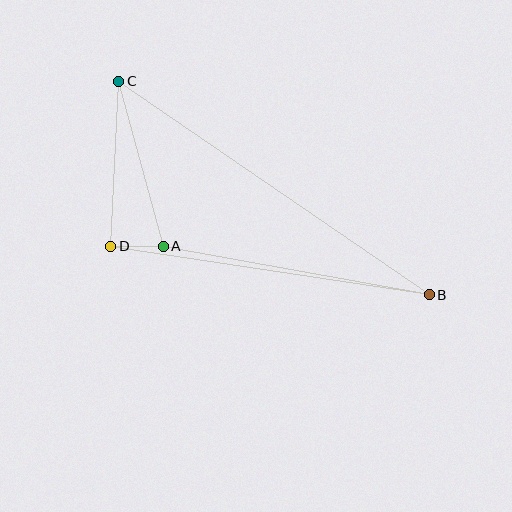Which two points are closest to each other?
Points A and D are closest to each other.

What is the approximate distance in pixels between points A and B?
The distance between A and B is approximately 270 pixels.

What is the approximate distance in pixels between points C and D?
The distance between C and D is approximately 165 pixels.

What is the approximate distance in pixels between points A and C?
The distance between A and C is approximately 171 pixels.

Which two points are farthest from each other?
Points B and C are farthest from each other.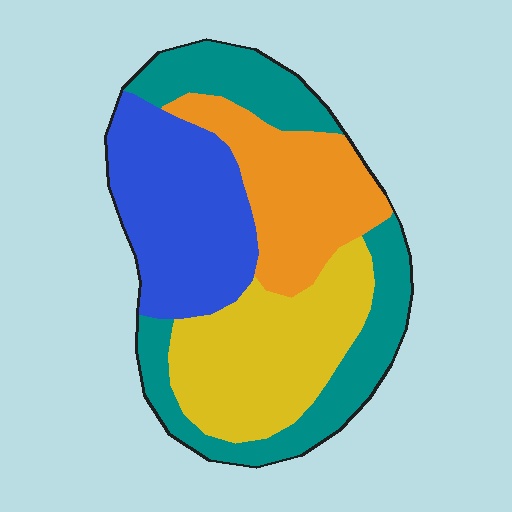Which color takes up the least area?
Orange, at roughly 20%.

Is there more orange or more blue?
Blue.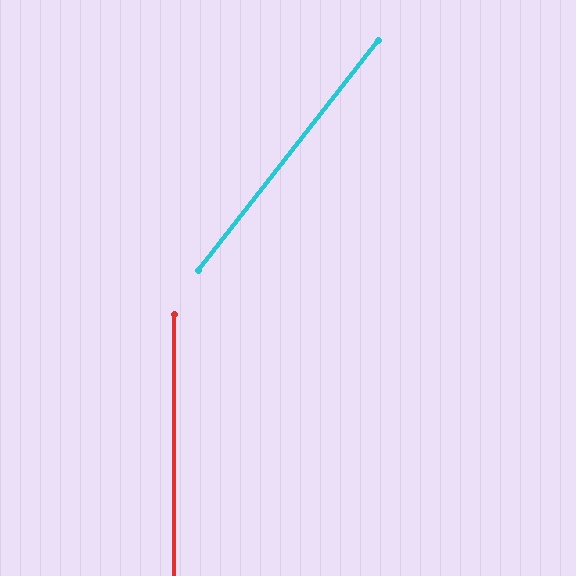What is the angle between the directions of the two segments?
Approximately 38 degrees.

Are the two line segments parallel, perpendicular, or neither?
Neither parallel nor perpendicular — they differ by about 38°.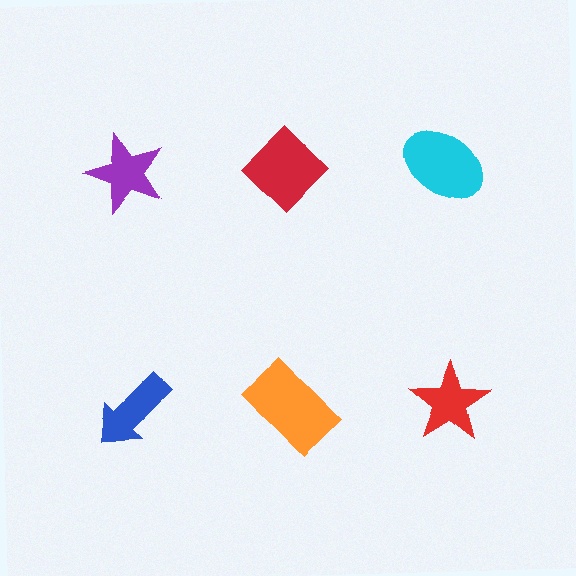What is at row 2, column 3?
A red star.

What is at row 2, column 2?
An orange rectangle.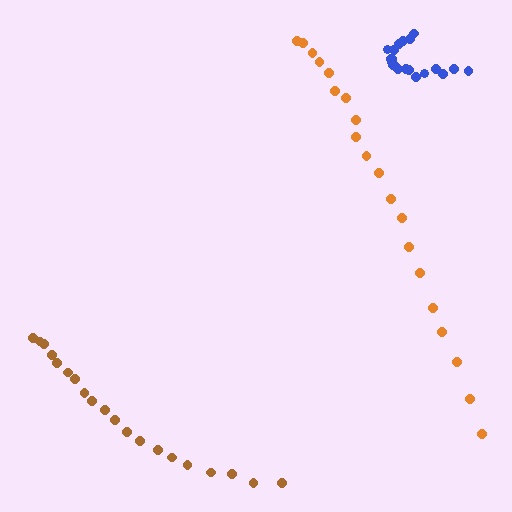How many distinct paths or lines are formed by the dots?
There are 3 distinct paths.